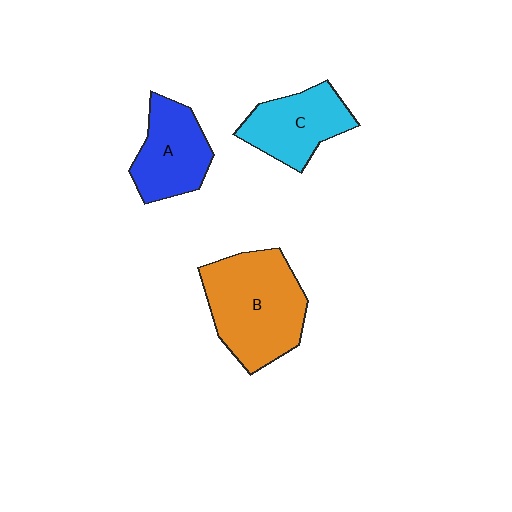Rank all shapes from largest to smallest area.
From largest to smallest: B (orange), C (cyan), A (blue).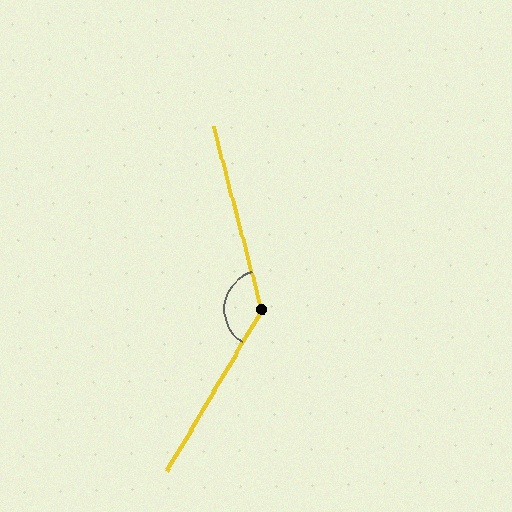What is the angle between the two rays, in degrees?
Approximately 135 degrees.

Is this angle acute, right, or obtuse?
It is obtuse.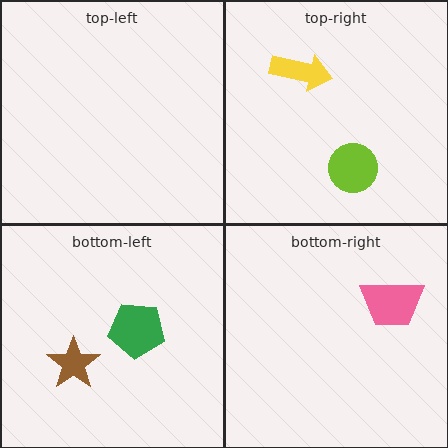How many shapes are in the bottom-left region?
2.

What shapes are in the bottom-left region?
The brown star, the green pentagon.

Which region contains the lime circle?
The top-right region.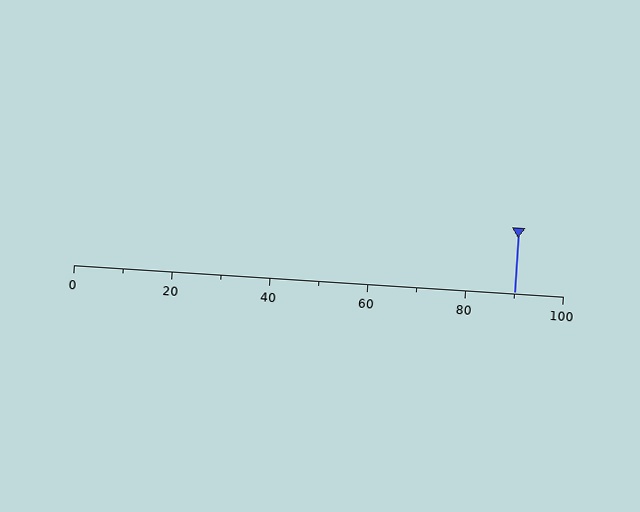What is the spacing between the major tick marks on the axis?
The major ticks are spaced 20 apart.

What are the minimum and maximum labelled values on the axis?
The axis runs from 0 to 100.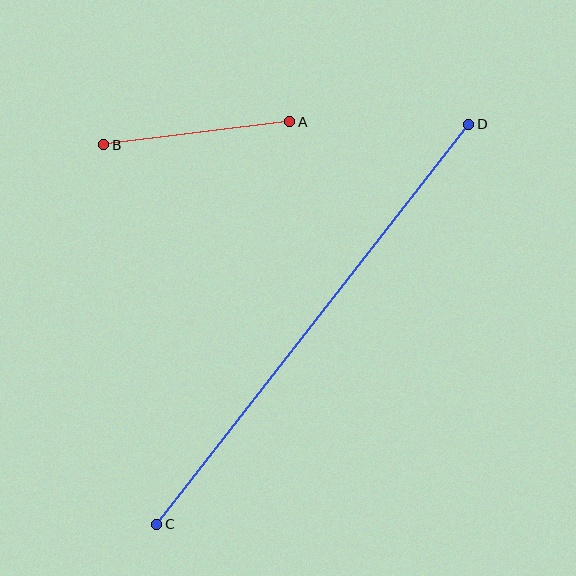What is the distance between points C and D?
The distance is approximately 507 pixels.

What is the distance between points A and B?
The distance is approximately 187 pixels.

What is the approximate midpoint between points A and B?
The midpoint is at approximately (197, 133) pixels.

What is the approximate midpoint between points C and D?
The midpoint is at approximately (313, 324) pixels.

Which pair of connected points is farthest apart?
Points C and D are farthest apart.